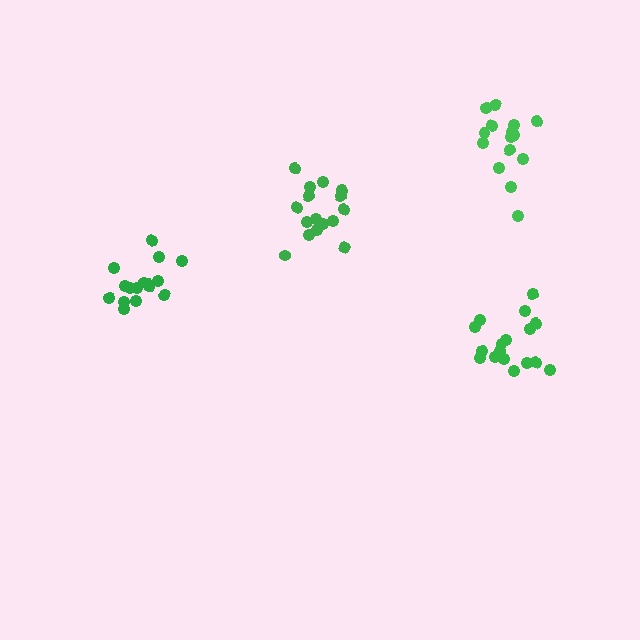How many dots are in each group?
Group 1: 16 dots, Group 2: 16 dots, Group 3: 17 dots, Group 4: 15 dots (64 total).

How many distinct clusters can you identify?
There are 4 distinct clusters.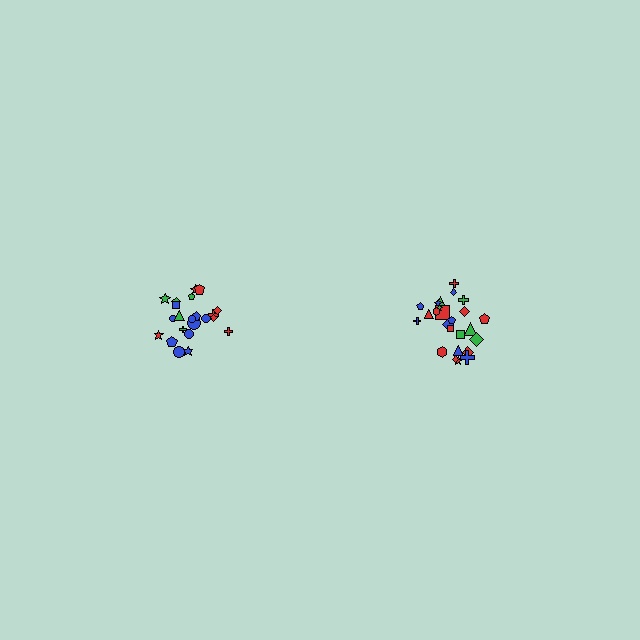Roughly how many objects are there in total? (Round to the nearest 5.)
Roughly 45 objects in total.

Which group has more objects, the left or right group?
The right group.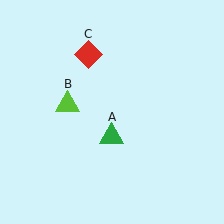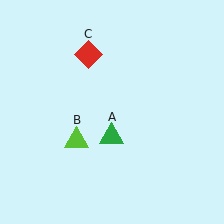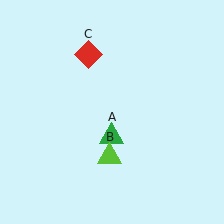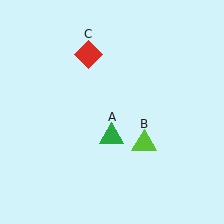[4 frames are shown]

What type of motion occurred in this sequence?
The lime triangle (object B) rotated counterclockwise around the center of the scene.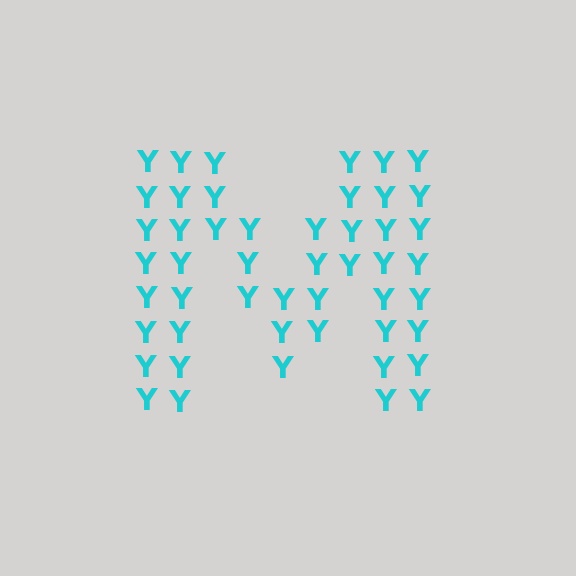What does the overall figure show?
The overall figure shows the letter M.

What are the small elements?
The small elements are letter Y's.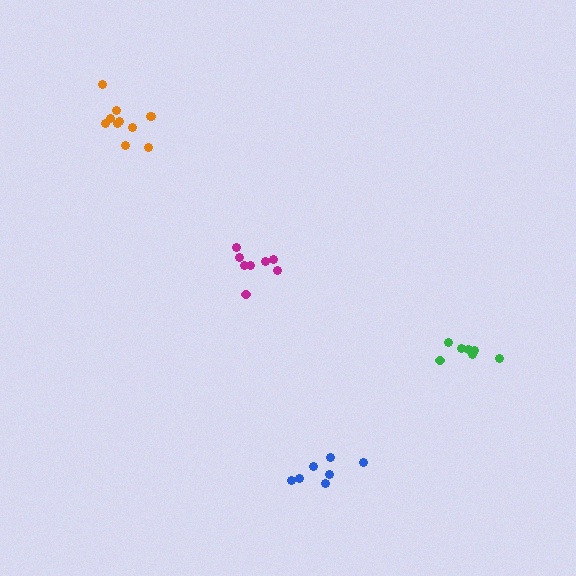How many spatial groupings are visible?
There are 4 spatial groupings.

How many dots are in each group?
Group 1: 8 dots, Group 2: 11 dots, Group 3: 7 dots, Group 4: 7 dots (33 total).